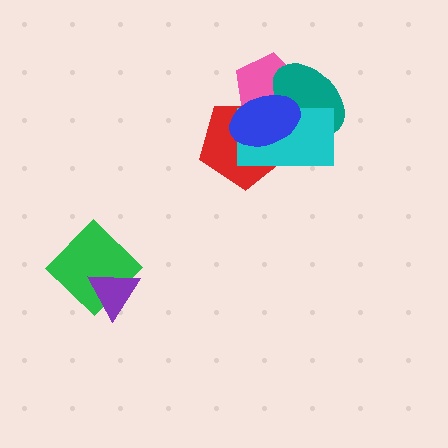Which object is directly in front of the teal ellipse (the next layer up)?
The red pentagon is directly in front of the teal ellipse.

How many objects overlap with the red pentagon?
4 objects overlap with the red pentagon.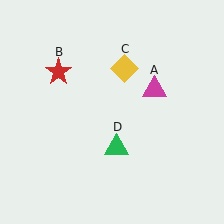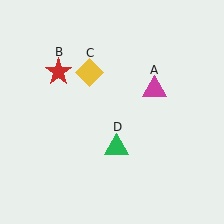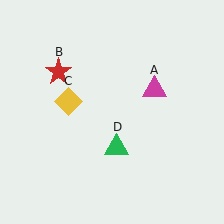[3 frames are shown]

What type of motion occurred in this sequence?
The yellow diamond (object C) rotated counterclockwise around the center of the scene.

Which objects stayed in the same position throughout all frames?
Magenta triangle (object A) and red star (object B) and green triangle (object D) remained stationary.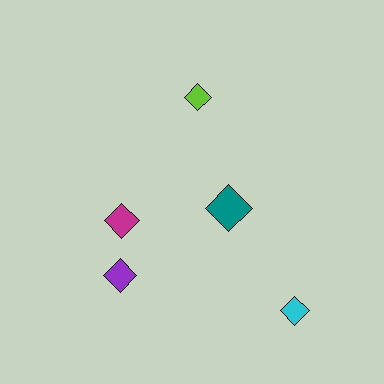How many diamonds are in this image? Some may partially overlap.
There are 5 diamonds.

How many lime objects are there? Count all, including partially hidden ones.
There is 1 lime object.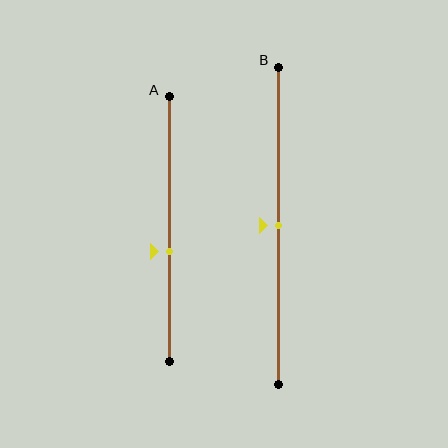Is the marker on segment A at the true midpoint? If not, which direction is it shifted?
No, the marker on segment A is shifted downward by about 8% of the segment length.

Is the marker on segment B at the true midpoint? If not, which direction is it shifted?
Yes, the marker on segment B is at the true midpoint.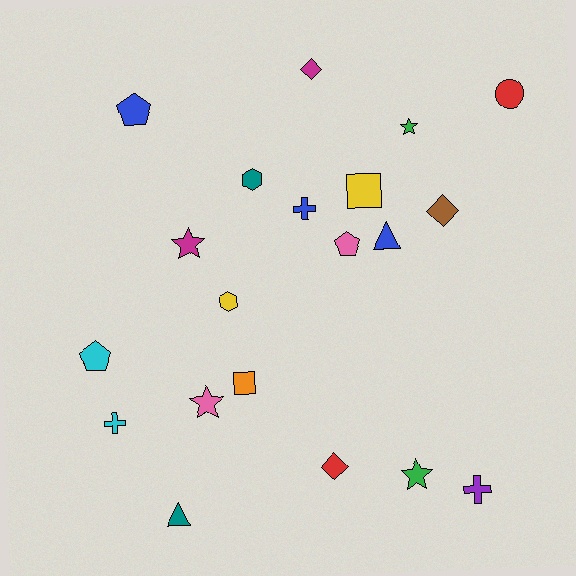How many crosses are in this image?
There are 3 crosses.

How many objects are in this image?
There are 20 objects.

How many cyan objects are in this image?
There are 2 cyan objects.